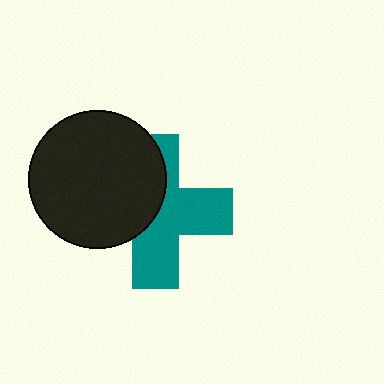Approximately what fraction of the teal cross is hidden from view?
Roughly 43% of the teal cross is hidden behind the black circle.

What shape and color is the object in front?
The object in front is a black circle.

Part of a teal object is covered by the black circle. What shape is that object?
It is a cross.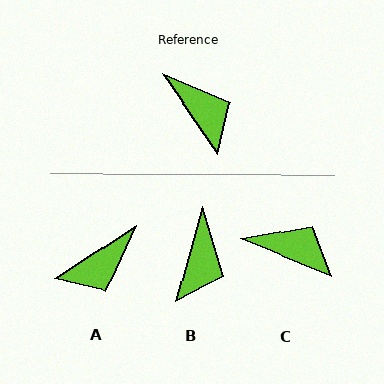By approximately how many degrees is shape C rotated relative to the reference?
Approximately 33 degrees counter-clockwise.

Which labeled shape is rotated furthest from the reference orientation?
A, about 91 degrees away.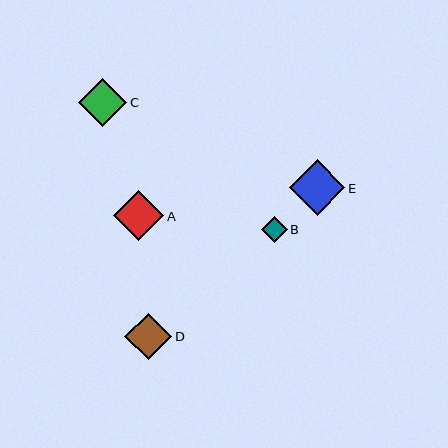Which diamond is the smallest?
Diamond B is the smallest with a size of approximately 26 pixels.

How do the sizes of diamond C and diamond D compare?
Diamond C and diamond D are approximately the same size.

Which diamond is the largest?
Diamond E is the largest with a size of approximately 56 pixels.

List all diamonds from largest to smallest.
From largest to smallest: E, A, C, D, B.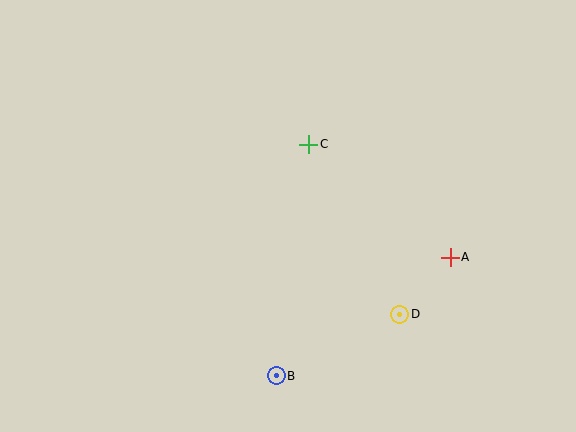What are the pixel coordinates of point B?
Point B is at (276, 376).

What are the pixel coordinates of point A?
Point A is at (450, 257).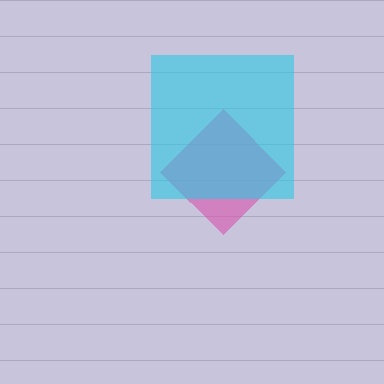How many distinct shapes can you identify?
There are 2 distinct shapes: a pink diamond, a cyan square.